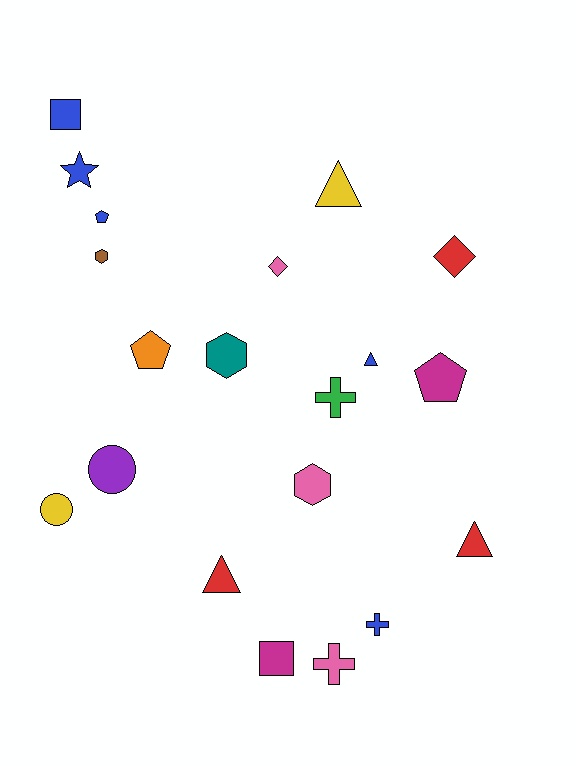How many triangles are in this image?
There are 4 triangles.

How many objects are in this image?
There are 20 objects.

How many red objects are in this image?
There are 3 red objects.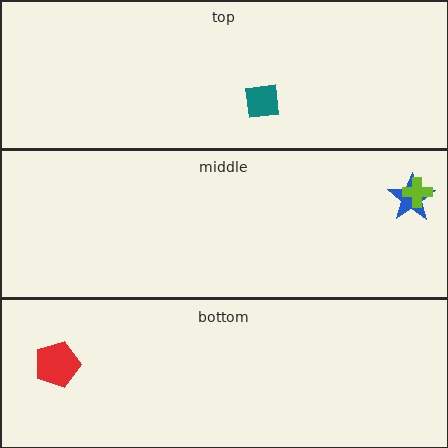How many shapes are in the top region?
1.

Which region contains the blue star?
The middle region.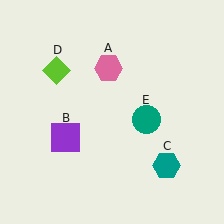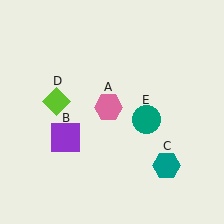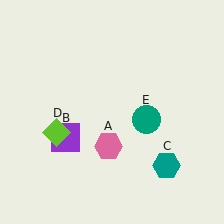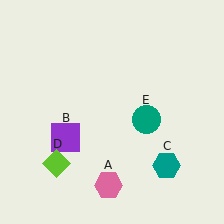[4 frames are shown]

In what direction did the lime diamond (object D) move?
The lime diamond (object D) moved down.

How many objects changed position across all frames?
2 objects changed position: pink hexagon (object A), lime diamond (object D).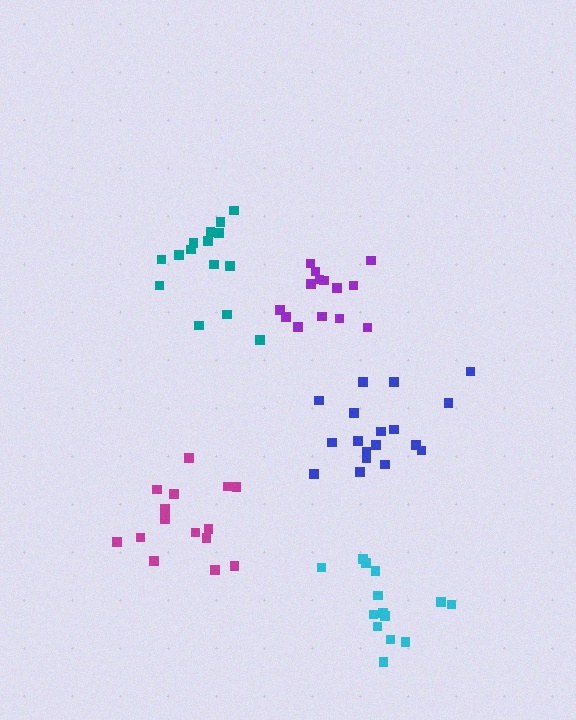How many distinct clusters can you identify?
There are 5 distinct clusters.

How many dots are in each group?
Group 1: 18 dots, Group 2: 15 dots, Group 3: 14 dots, Group 4: 14 dots, Group 5: 15 dots (76 total).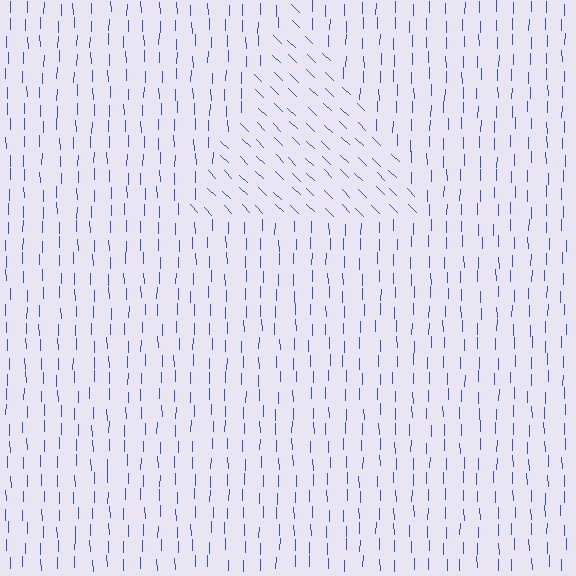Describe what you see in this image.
The image is filled with small blue line segments. A triangle region in the image has lines oriented differently from the surrounding lines, creating a visible texture boundary.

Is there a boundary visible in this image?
Yes, there is a texture boundary formed by a change in line orientation.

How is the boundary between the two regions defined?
The boundary is defined purely by a change in line orientation (approximately 45 degrees difference). All lines are the same color and thickness.